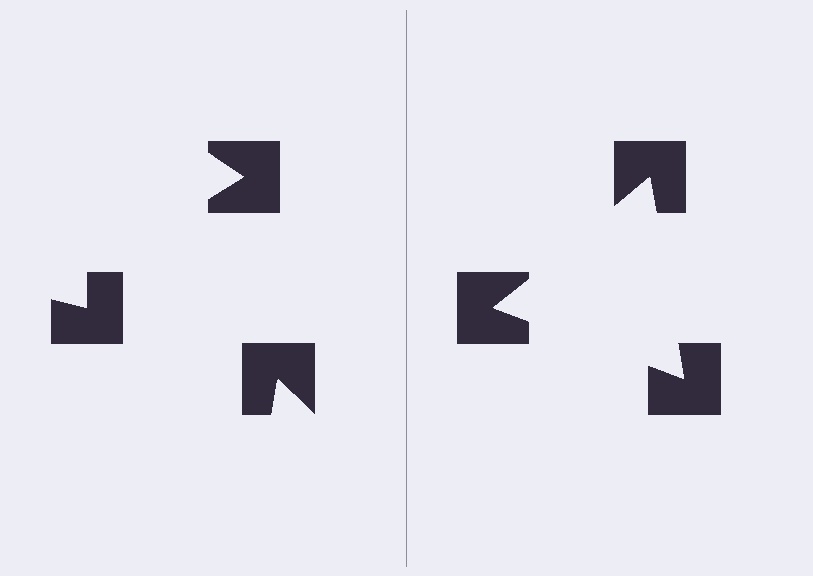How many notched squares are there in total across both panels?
6 — 3 on each side.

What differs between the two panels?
The notched squares are positioned identically on both sides; only the wedge orientations differ. On the right they align to a triangle; on the left they are misaligned.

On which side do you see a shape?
An illusory triangle appears on the right side. On the left side the wedge cuts are rotated, so no coherent shape forms.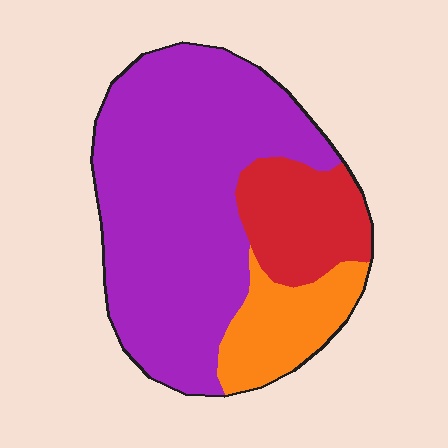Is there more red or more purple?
Purple.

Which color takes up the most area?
Purple, at roughly 65%.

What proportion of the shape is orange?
Orange takes up less than a quarter of the shape.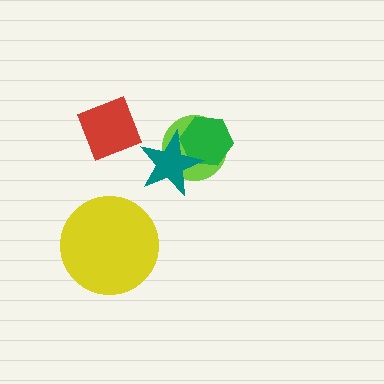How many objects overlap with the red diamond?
0 objects overlap with the red diamond.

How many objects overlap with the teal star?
2 objects overlap with the teal star.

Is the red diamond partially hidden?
No, no other shape covers it.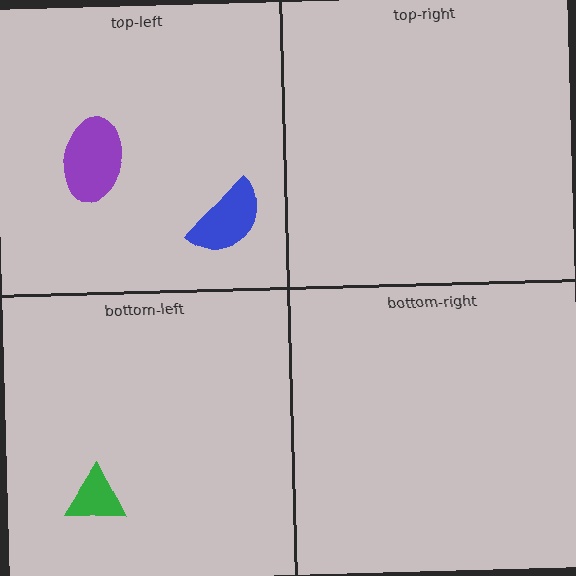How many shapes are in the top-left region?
2.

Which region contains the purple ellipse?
The top-left region.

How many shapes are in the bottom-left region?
1.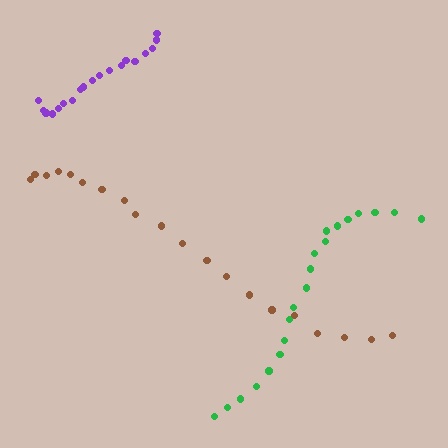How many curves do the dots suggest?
There are 3 distinct paths.